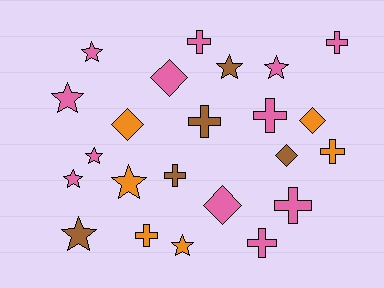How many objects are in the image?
There are 23 objects.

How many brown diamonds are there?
There is 1 brown diamond.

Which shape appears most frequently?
Star, with 9 objects.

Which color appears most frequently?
Pink, with 12 objects.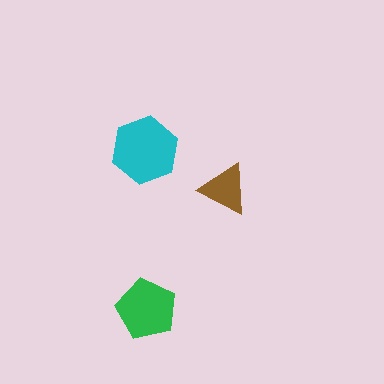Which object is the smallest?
The brown triangle.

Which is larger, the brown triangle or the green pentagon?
The green pentagon.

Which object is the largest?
The cyan hexagon.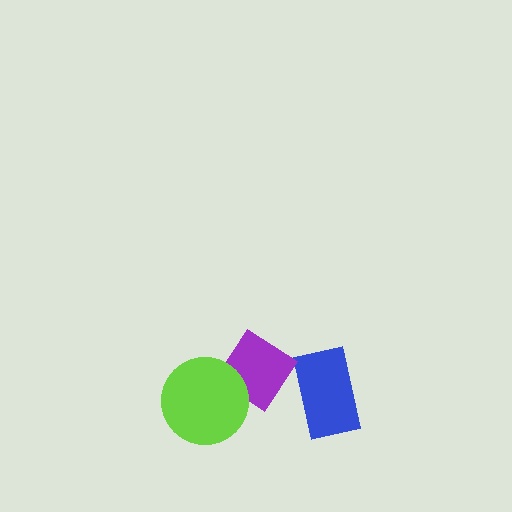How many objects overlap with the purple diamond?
1 object overlaps with the purple diamond.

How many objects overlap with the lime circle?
1 object overlaps with the lime circle.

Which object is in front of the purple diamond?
The lime circle is in front of the purple diamond.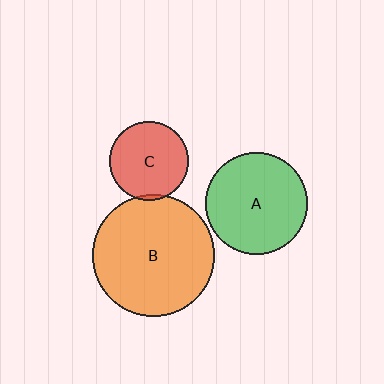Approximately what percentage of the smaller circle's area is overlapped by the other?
Approximately 5%.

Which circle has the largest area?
Circle B (orange).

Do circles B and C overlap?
Yes.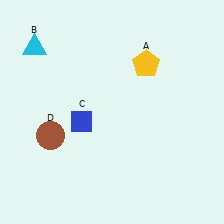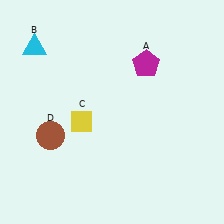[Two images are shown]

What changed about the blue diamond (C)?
In Image 1, C is blue. In Image 2, it changed to yellow.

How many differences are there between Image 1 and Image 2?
There are 2 differences between the two images.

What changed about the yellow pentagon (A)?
In Image 1, A is yellow. In Image 2, it changed to magenta.